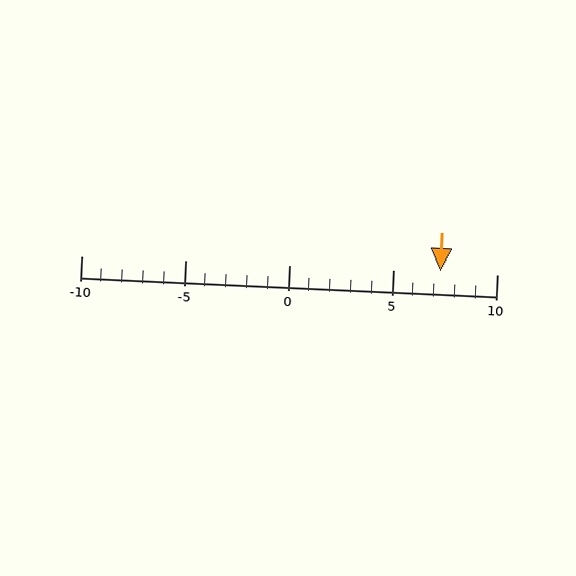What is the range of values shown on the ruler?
The ruler shows values from -10 to 10.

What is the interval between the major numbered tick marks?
The major tick marks are spaced 5 units apart.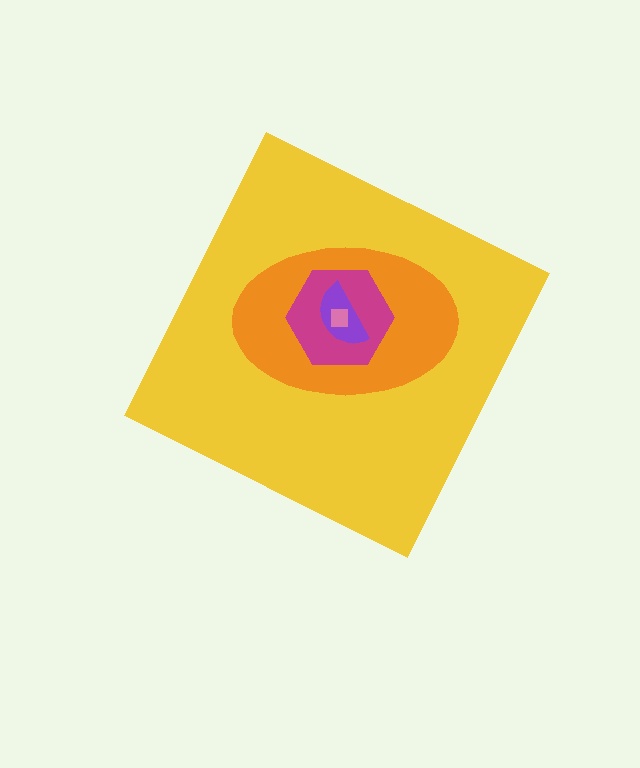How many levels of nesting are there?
5.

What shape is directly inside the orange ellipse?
The magenta hexagon.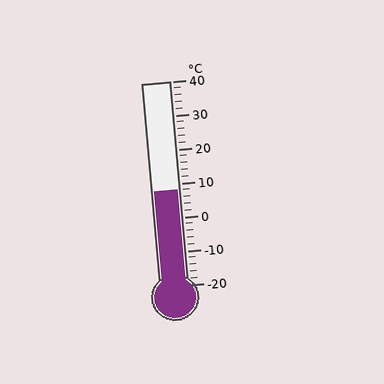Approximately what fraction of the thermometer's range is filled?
The thermometer is filled to approximately 45% of its range.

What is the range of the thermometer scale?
The thermometer scale ranges from -20°C to 40°C.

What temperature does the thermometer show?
The thermometer shows approximately 8°C.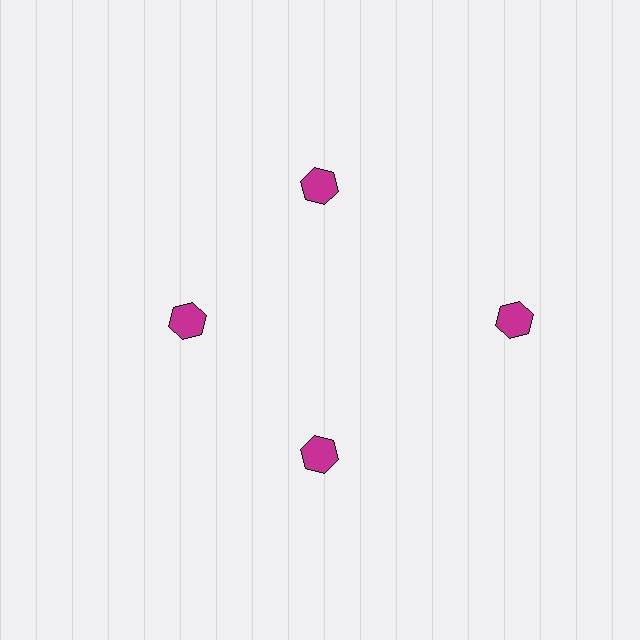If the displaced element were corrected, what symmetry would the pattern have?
It would have 4-fold rotational symmetry — the pattern would map onto itself every 90 degrees.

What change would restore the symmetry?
The symmetry would be restored by moving it inward, back onto the ring so that all 4 hexagons sit at equal angles and equal distance from the center.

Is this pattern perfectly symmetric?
No. The 4 magenta hexagons are arranged in a ring, but one element near the 3 o'clock position is pushed outward from the center, breaking the 4-fold rotational symmetry.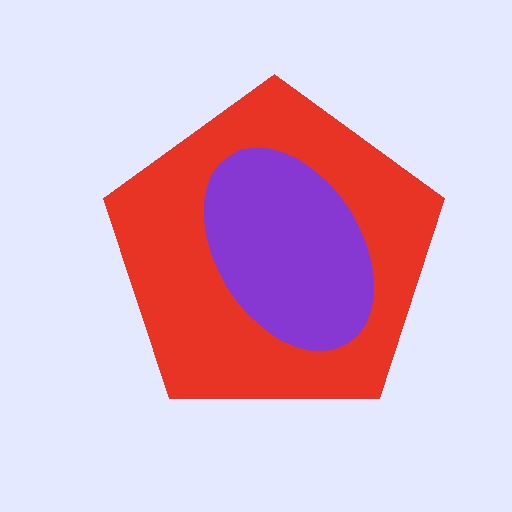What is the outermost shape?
The red pentagon.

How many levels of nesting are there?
2.